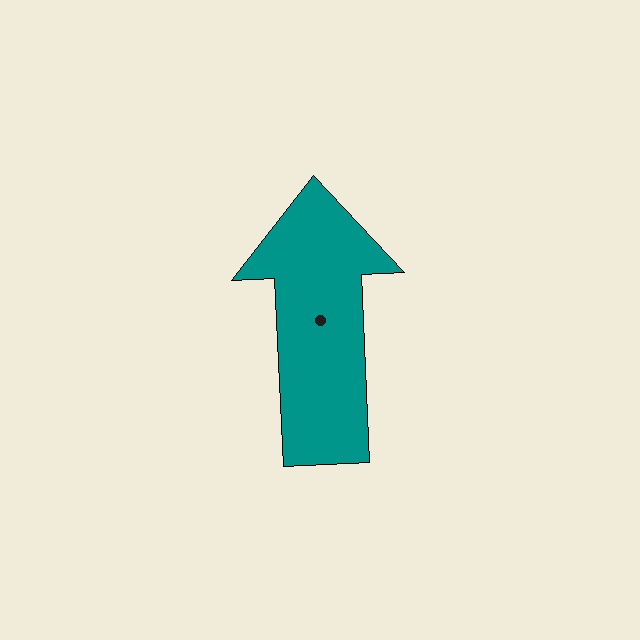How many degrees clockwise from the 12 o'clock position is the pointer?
Approximately 358 degrees.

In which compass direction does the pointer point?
North.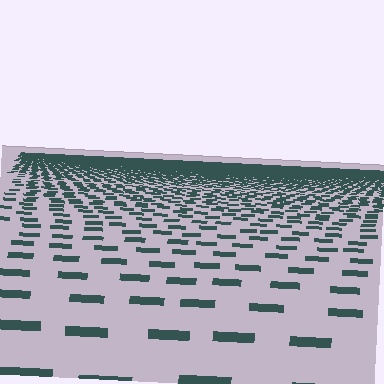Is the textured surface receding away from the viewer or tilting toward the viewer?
The surface is receding away from the viewer. Texture elements get smaller and denser toward the top.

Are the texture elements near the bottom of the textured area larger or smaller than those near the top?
Larger. Near the bottom, elements are closer to the viewer and appear at a bigger on-screen size.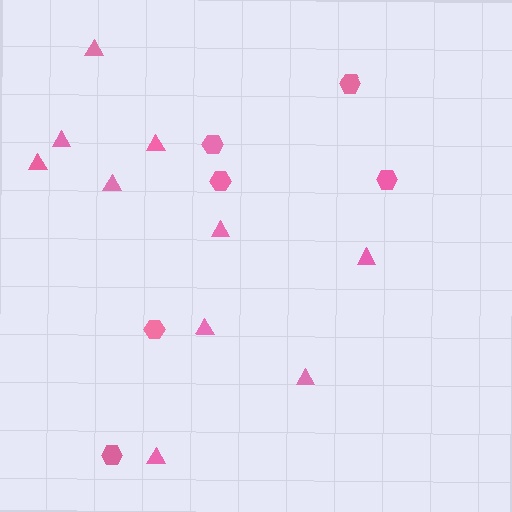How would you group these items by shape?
There are 2 groups: one group of hexagons (6) and one group of triangles (10).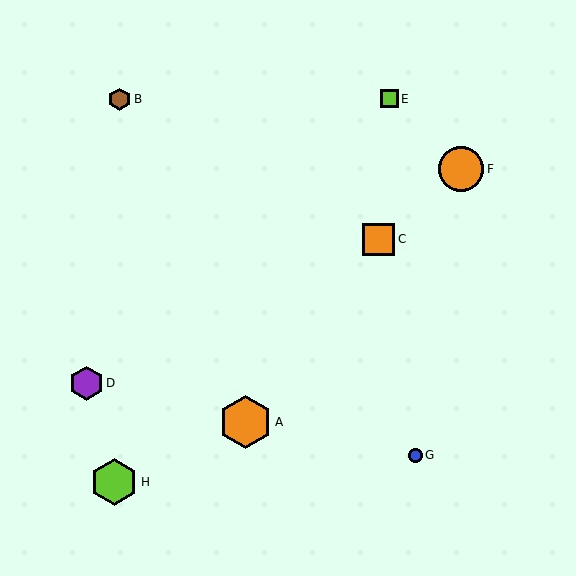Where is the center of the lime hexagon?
The center of the lime hexagon is at (114, 482).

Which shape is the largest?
The orange hexagon (labeled A) is the largest.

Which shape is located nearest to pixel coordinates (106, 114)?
The brown hexagon (labeled B) at (120, 99) is nearest to that location.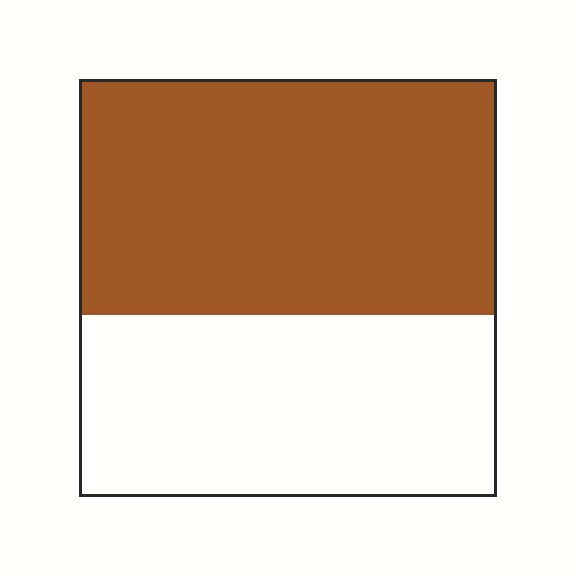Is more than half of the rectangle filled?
Yes.